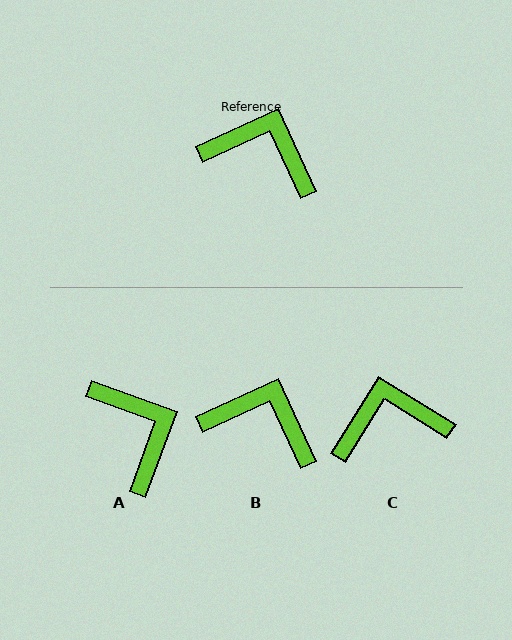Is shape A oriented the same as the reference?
No, it is off by about 45 degrees.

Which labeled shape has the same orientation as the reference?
B.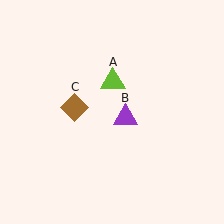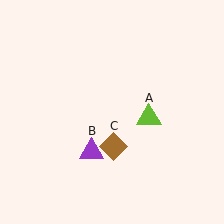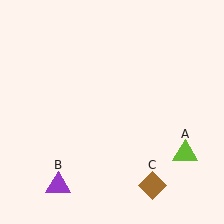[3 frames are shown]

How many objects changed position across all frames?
3 objects changed position: lime triangle (object A), purple triangle (object B), brown diamond (object C).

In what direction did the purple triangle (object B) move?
The purple triangle (object B) moved down and to the left.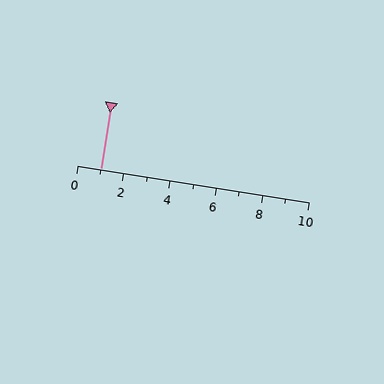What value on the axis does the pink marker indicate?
The marker indicates approximately 1.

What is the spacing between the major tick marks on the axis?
The major ticks are spaced 2 apart.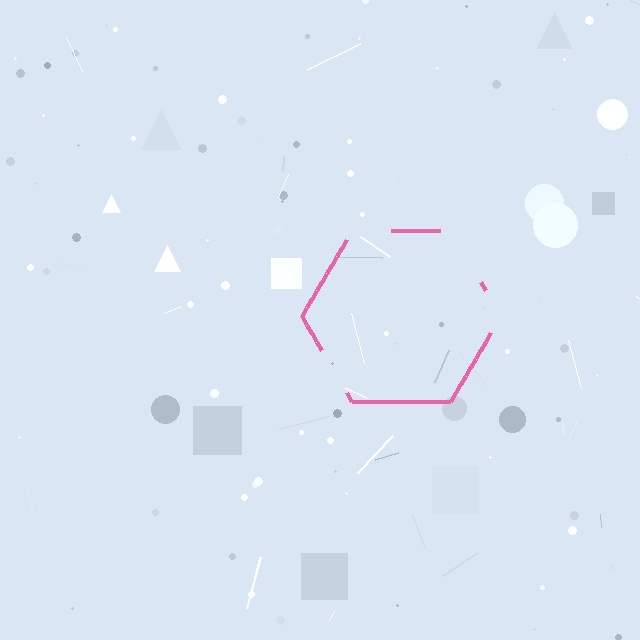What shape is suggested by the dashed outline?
The dashed outline suggests a hexagon.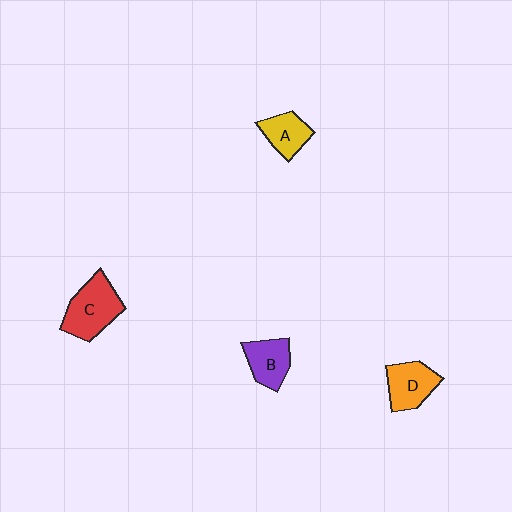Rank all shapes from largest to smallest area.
From largest to smallest: C (red), D (orange), B (purple), A (yellow).